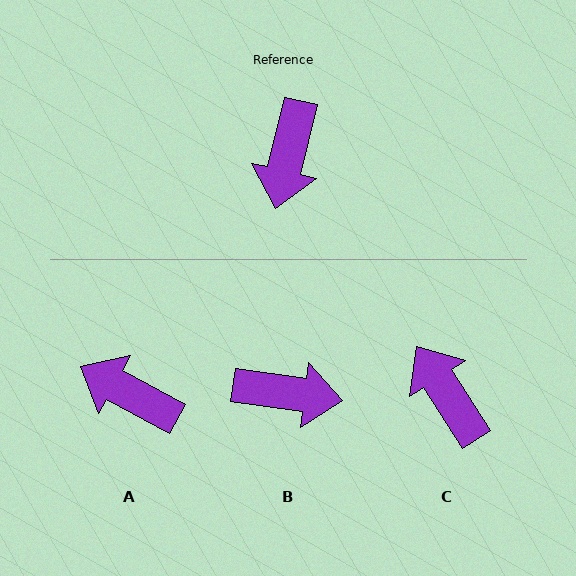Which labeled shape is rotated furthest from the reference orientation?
C, about 134 degrees away.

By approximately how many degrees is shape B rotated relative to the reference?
Approximately 96 degrees counter-clockwise.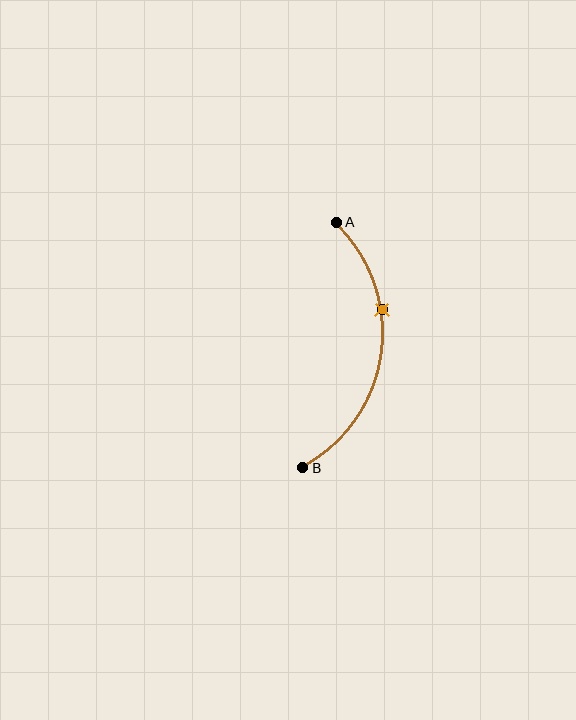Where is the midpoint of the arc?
The arc midpoint is the point on the curve farthest from the straight line joining A and B. It sits to the right of that line.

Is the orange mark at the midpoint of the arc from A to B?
No. The orange mark lies on the arc but is closer to endpoint A. The arc midpoint would be at the point on the curve equidistant along the arc from both A and B.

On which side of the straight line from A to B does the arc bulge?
The arc bulges to the right of the straight line connecting A and B.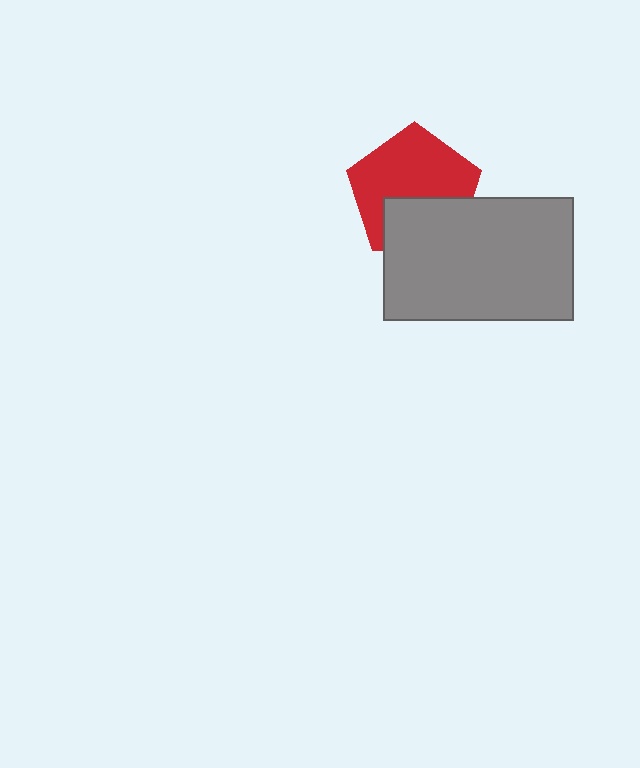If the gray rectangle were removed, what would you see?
You would see the complete red pentagon.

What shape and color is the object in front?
The object in front is a gray rectangle.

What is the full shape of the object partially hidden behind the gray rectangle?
The partially hidden object is a red pentagon.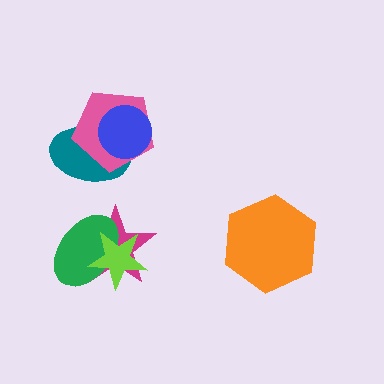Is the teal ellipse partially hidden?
Yes, it is partially covered by another shape.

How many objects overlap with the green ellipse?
2 objects overlap with the green ellipse.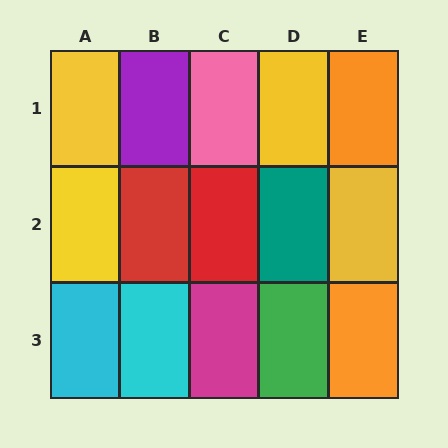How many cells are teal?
1 cell is teal.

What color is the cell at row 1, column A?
Yellow.